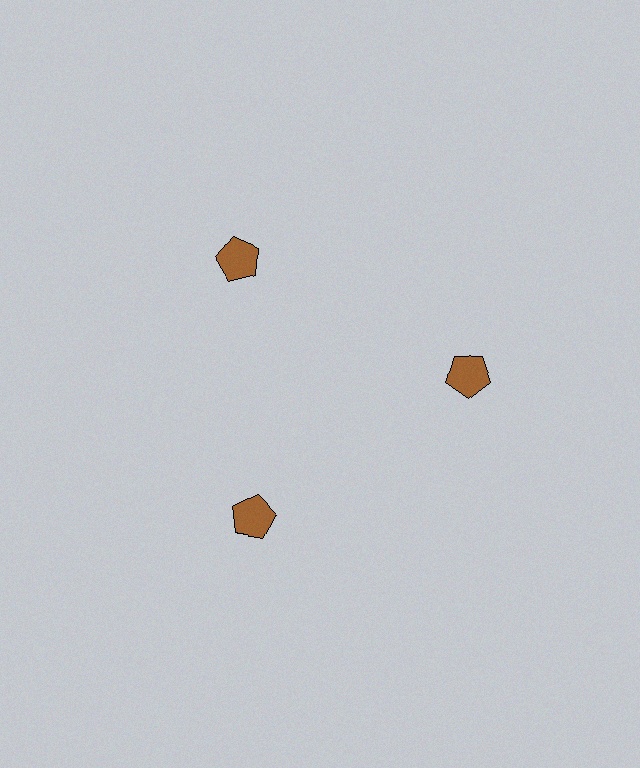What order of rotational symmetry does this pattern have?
This pattern has 3-fold rotational symmetry.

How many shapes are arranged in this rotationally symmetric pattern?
There are 3 shapes, arranged in 3 groups of 1.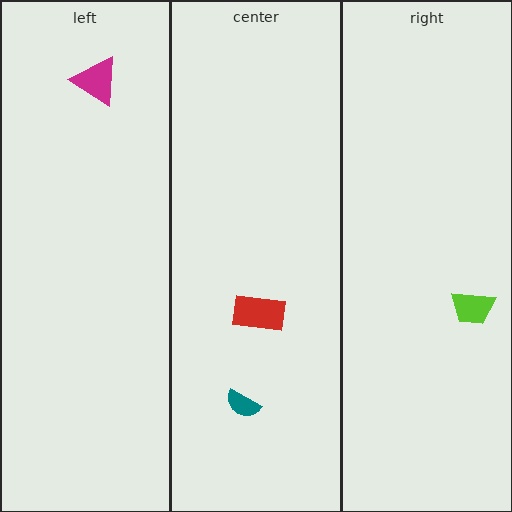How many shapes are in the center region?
2.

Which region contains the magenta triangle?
The left region.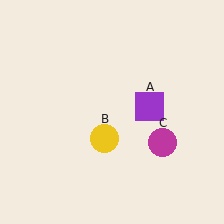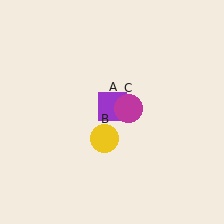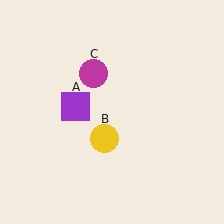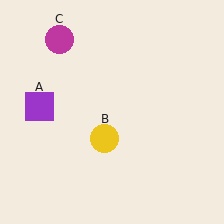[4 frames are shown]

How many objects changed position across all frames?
2 objects changed position: purple square (object A), magenta circle (object C).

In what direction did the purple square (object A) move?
The purple square (object A) moved left.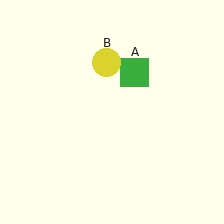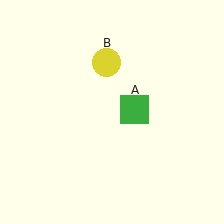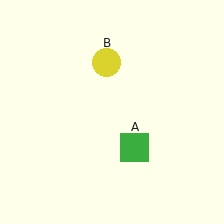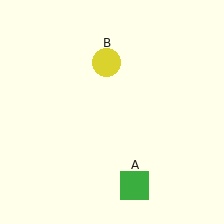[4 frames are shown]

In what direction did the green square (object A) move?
The green square (object A) moved down.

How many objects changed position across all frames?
1 object changed position: green square (object A).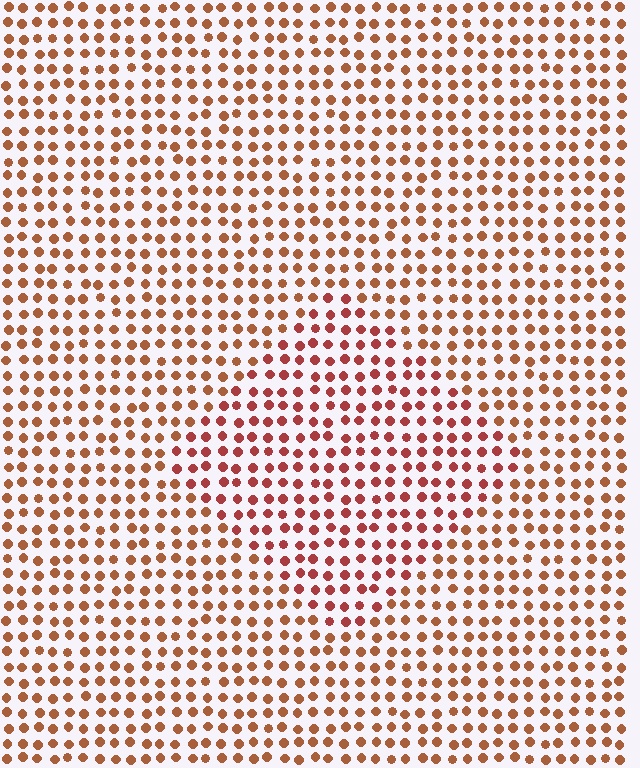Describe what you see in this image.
The image is filled with small brown elements in a uniform arrangement. A diamond-shaped region is visible where the elements are tinted to a slightly different hue, forming a subtle color boundary.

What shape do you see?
I see a diamond.